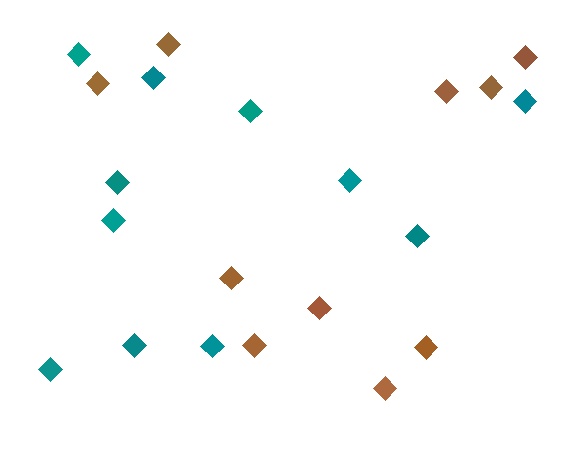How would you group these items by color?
There are 2 groups: one group of brown diamonds (10) and one group of teal diamonds (11).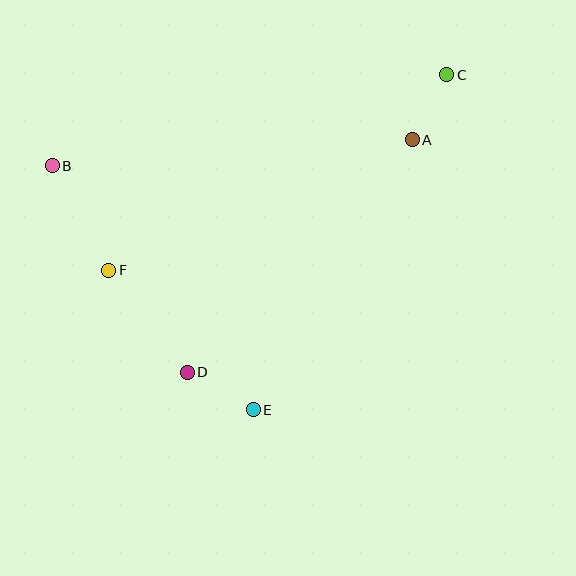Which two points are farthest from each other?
Points B and C are farthest from each other.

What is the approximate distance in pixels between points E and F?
The distance between E and F is approximately 201 pixels.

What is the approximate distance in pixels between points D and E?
The distance between D and E is approximately 76 pixels.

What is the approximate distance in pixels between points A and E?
The distance between A and E is approximately 313 pixels.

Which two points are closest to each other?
Points A and C are closest to each other.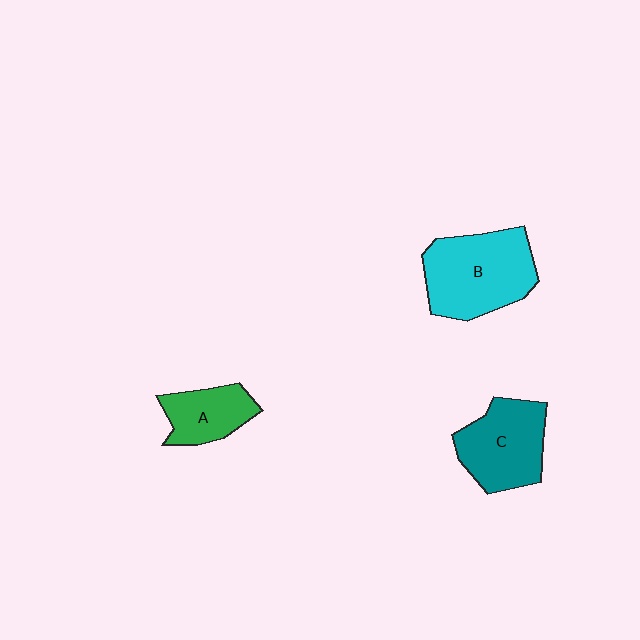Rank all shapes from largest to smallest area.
From largest to smallest: B (cyan), C (teal), A (green).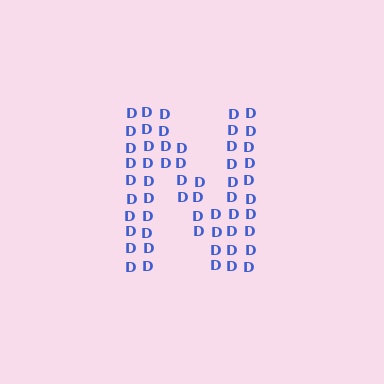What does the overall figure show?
The overall figure shows the letter N.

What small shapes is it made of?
It is made of small letter D's.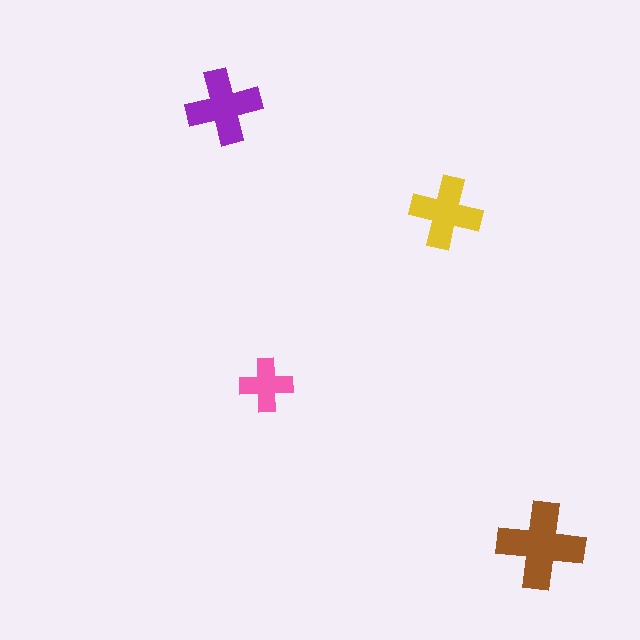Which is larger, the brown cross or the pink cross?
The brown one.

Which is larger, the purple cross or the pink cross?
The purple one.